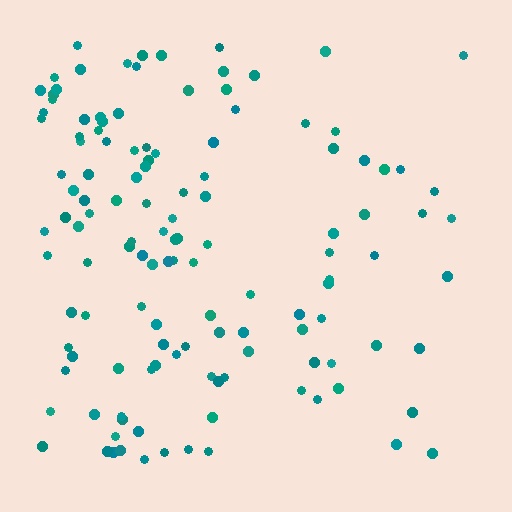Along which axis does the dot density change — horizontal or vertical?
Horizontal.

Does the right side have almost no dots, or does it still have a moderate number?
Still a moderate number, just noticeably fewer than the left.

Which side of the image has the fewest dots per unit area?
The right.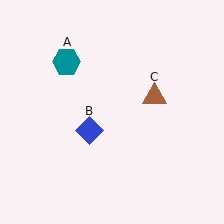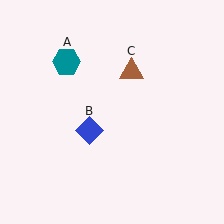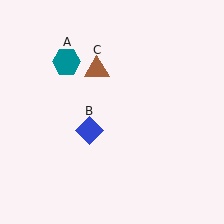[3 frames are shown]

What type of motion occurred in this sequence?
The brown triangle (object C) rotated counterclockwise around the center of the scene.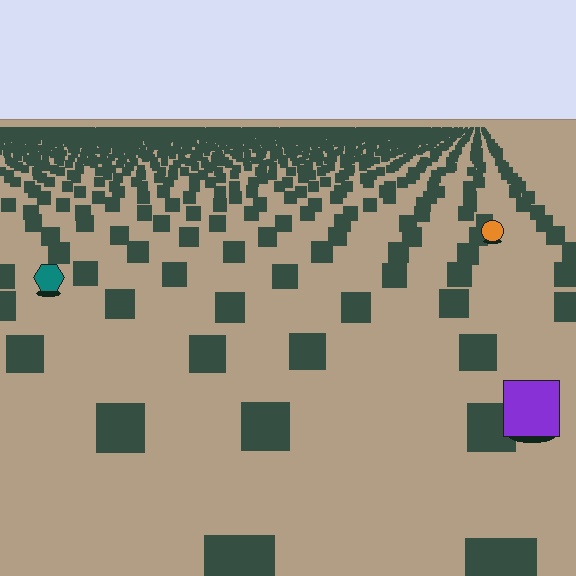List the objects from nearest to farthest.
From nearest to farthest: the purple square, the teal hexagon, the orange circle.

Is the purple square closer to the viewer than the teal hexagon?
Yes. The purple square is closer — you can tell from the texture gradient: the ground texture is coarser near it.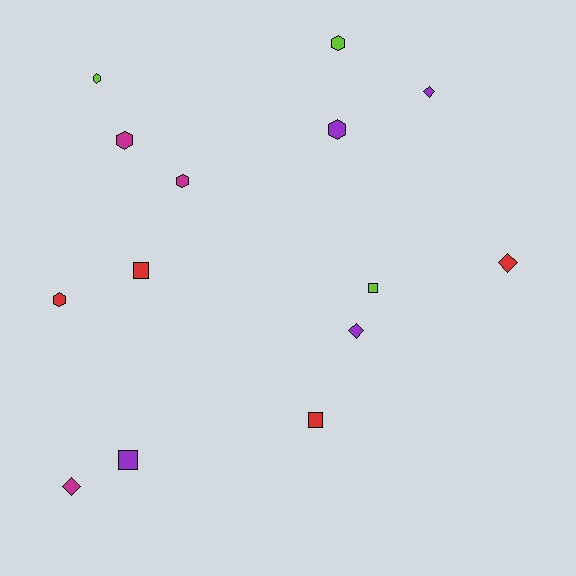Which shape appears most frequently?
Hexagon, with 6 objects.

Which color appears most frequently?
Purple, with 4 objects.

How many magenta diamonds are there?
There is 1 magenta diamond.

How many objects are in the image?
There are 14 objects.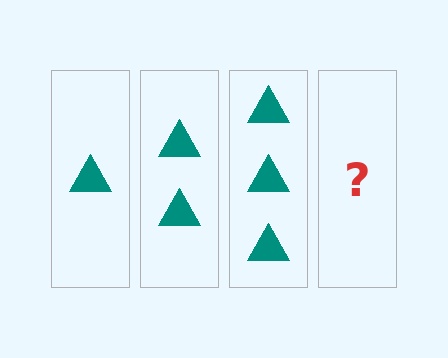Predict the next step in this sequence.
The next step is 4 triangles.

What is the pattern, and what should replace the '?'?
The pattern is that each step adds one more triangle. The '?' should be 4 triangles.